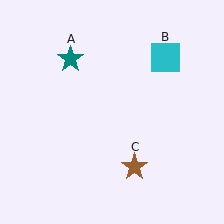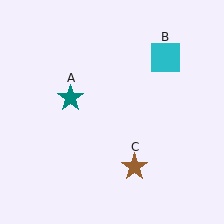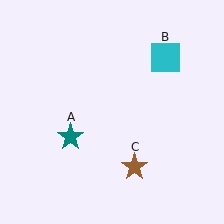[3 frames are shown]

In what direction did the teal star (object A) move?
The teal star (object A) moved down.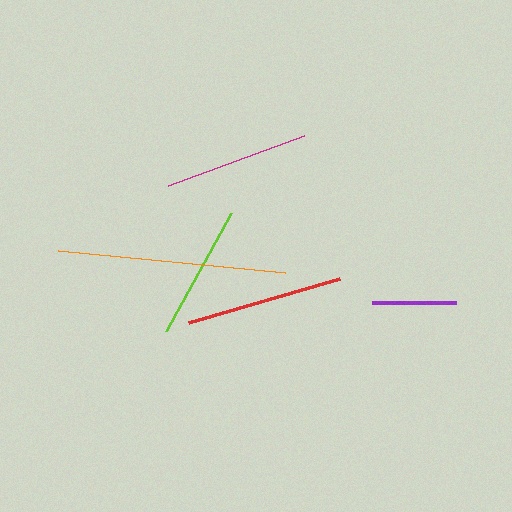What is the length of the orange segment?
The orange segment is approximately 228 pixels long.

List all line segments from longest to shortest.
From longest to shortest: orange, red, magenta, lime, purple.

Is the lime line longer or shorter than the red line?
The red line is longer than the lime line.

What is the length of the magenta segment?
The magenta segment is approximately 144 pixels long.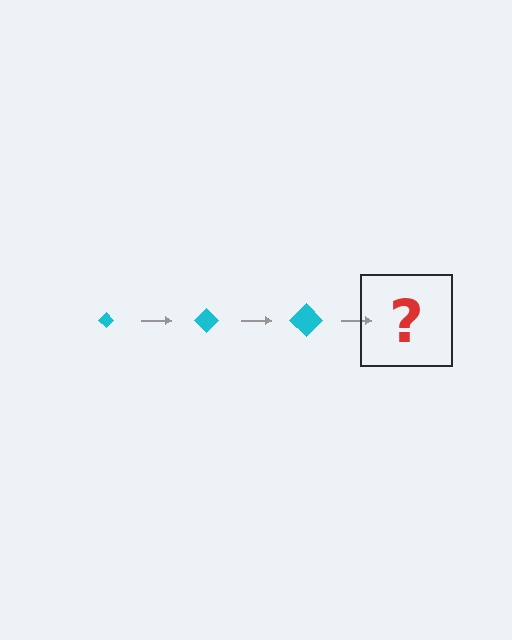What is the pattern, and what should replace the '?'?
The pattern is that the diamond gets progressively larger each step. The '?' should be a cyan diamond, larger than the previous one.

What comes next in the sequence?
The next element should be a cyan diamond, larger than the previous one.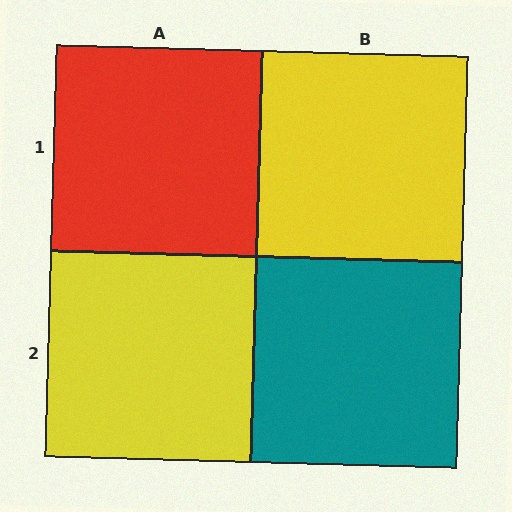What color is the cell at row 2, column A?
Yellow.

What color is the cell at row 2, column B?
Teal.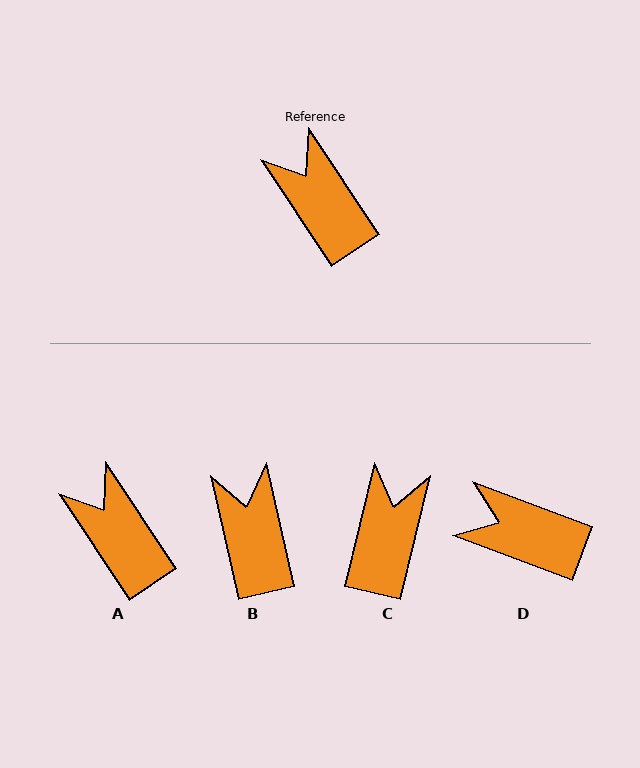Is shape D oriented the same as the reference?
No, it is off by about 36 degrees.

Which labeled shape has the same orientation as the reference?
A.